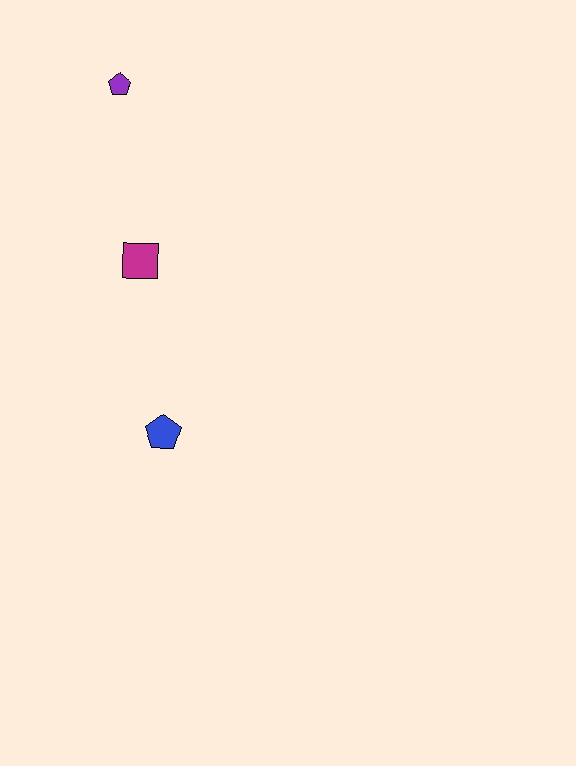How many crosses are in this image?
There are no crosses.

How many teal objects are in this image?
There are no teal objects.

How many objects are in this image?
There are 3 objects.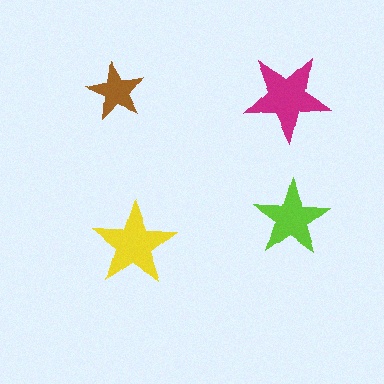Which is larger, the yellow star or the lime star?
The yellow one.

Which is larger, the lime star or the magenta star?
The magenta one.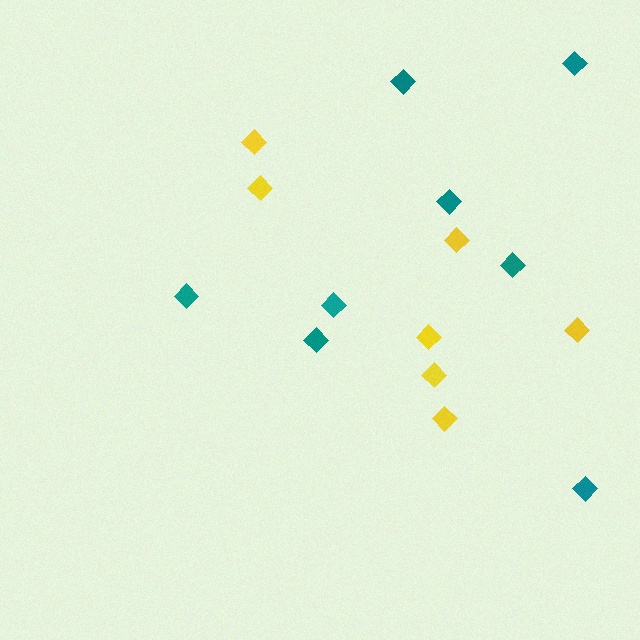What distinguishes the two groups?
There are 2 groups: one group of teal diamonds (8) and one group of yellow diamonds (7).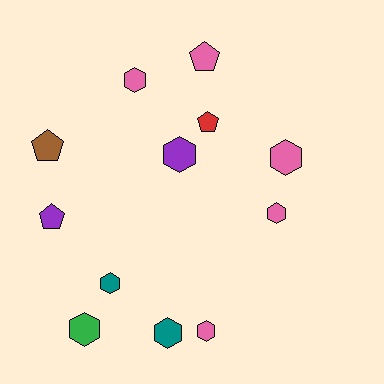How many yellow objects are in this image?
There are no yellow objects.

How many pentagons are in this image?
There are 4 pentagons.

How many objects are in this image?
There are 12 objects.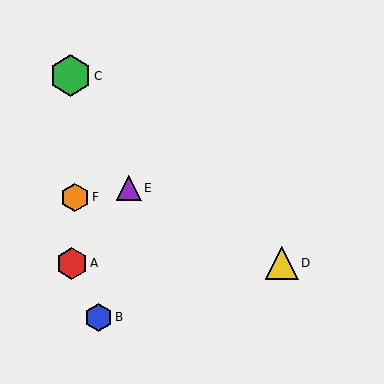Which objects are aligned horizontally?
Objects A, D are aligned horizontally.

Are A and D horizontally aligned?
Yes, both are at y≈263.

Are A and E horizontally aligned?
No, A is at y≈263 and E is at y≈188.